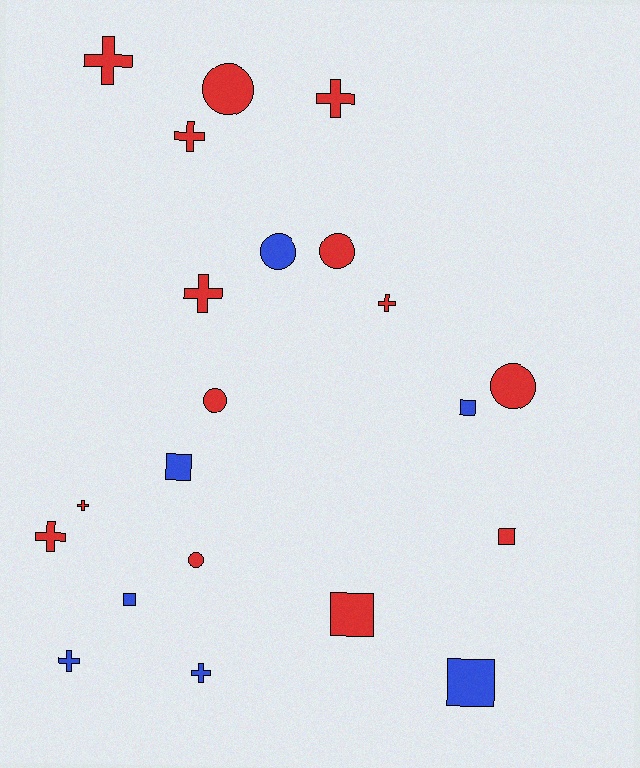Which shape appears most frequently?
Cross, with 9 objects.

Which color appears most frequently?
Red, with 14 objects.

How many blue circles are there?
There is 1 blue circle.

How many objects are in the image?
There are 21 objects.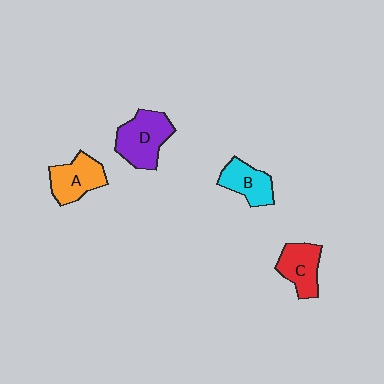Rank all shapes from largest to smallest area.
From largest to smallest: D (purple), A (orange), C (red), B (cyan).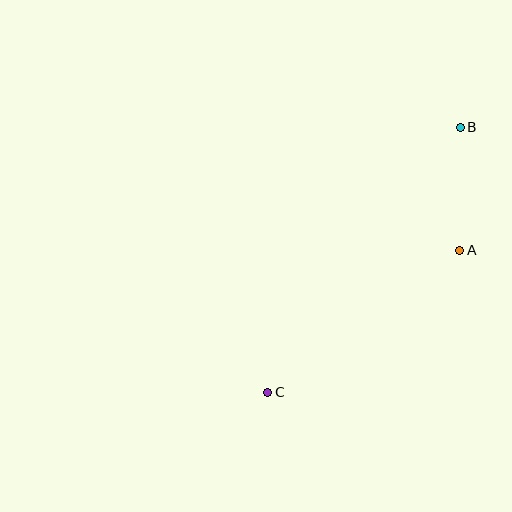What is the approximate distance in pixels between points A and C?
The distance between A and C is approximately 239 pixels.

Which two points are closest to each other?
Points A and B are closest to each other.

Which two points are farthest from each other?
Points B and C are farthest from each other.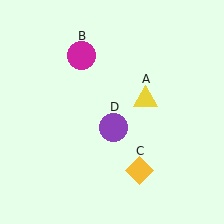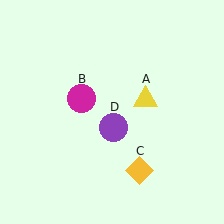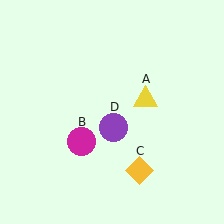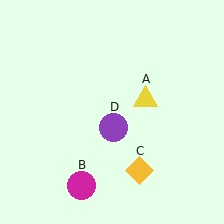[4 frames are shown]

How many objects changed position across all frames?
1 object changed position: magenta circle (object B).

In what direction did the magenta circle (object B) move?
The magenta circle (object B) moved down.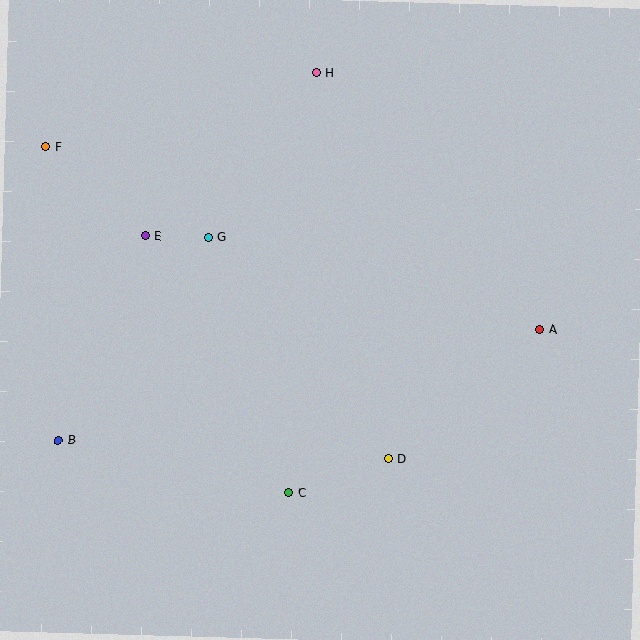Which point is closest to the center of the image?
Point G at (209, 237) is closest to the center.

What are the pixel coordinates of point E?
Point E is at (146, 236).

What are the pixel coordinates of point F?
Point F is at (46, 147).